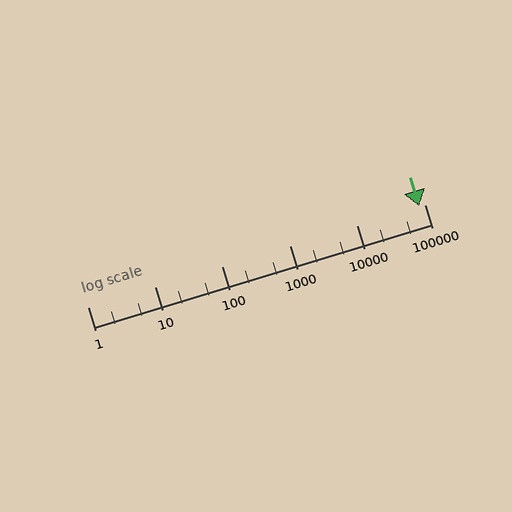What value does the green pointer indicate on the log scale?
The pointer indicates approximately 83000.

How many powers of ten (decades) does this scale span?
The scale spans 5 decades, from 1 to 100000.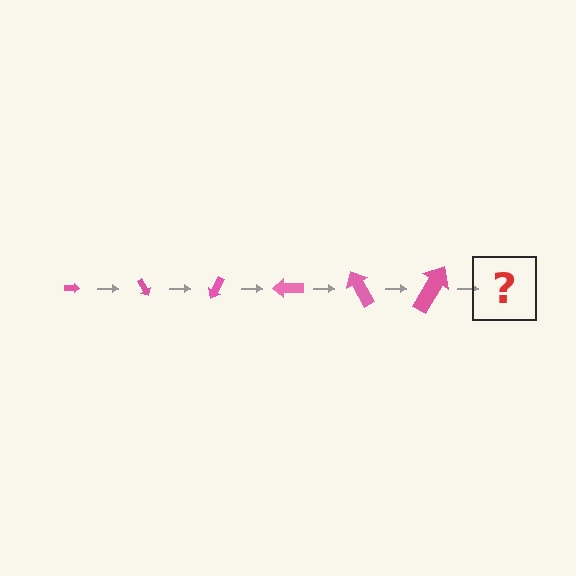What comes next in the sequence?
The next element should be an arrow, larger than the previous one and rotated 360 degrees from the start.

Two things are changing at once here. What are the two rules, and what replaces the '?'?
The two rules are that the arrow grows larger each step and it rotates 60 degrees each step. The '?' should be an arrow, larger than the previous one and rotated 360 degrees from the start.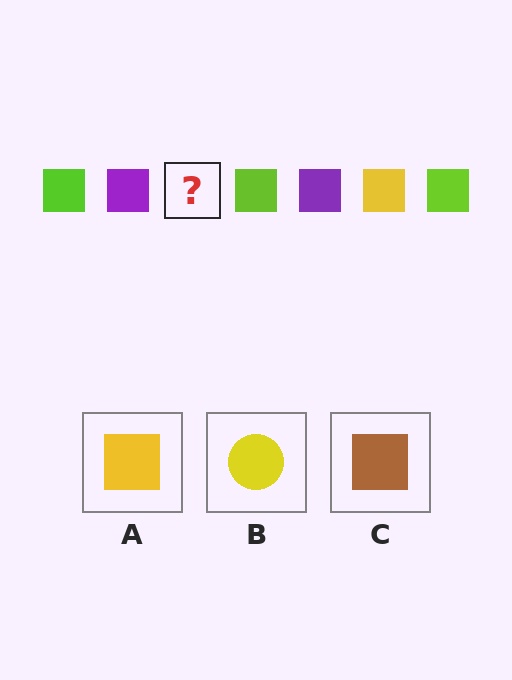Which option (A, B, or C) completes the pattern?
A.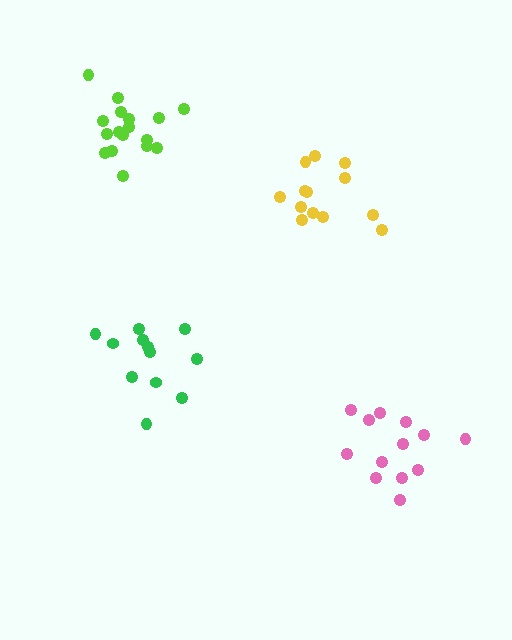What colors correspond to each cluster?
The clusters are colored: yellow, pink, green, lime.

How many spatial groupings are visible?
There are 4 spatial groupings.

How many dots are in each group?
Group 1: 13 dots, Group 2: 13 dots, Group 3: 12 dots, Group 4: 17 dots (55 total).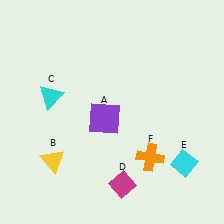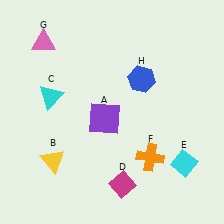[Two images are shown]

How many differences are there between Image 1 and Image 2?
There are 2 differences between the two images.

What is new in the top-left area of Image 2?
A pink triangle (G) was added in the top-left area of Image 2.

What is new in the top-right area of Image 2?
A blue hexagon (H) was added in the top-right area of Image 2.